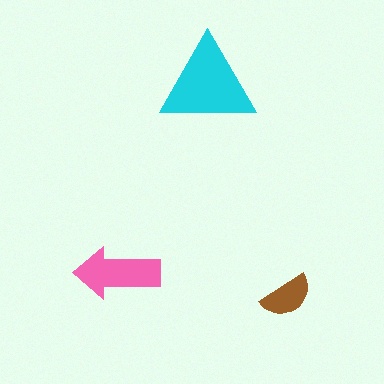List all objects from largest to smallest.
The cyan triangle, the pink arrow, the brown semicircle.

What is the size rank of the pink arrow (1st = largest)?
2nd.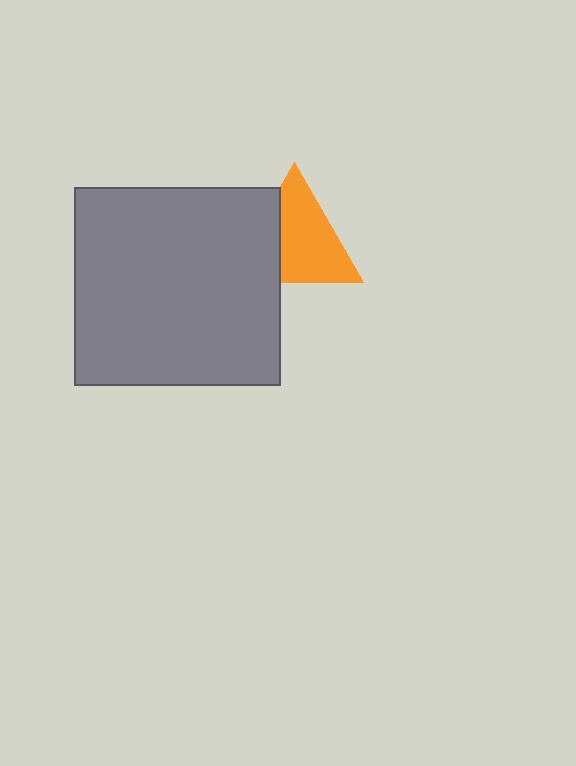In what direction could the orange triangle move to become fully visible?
The orange triangle could move right. That would shift it out from behind the gray rectangle entirely.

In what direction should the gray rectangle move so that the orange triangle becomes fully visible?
The gray rectangle should move left. That is the shortest direction to clear the overlap and leave the orange triangle fully visible.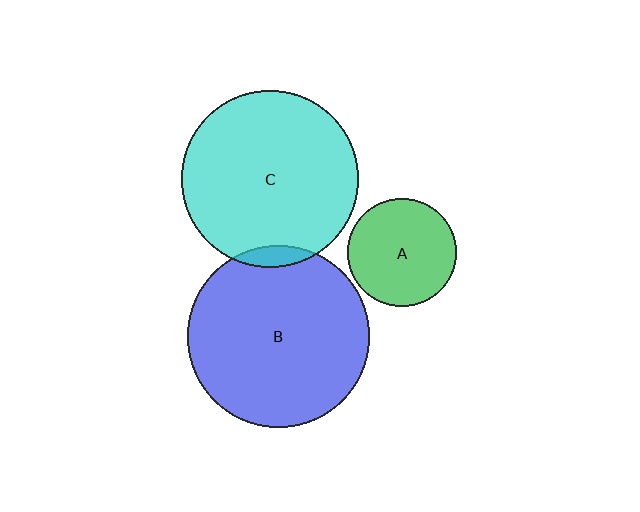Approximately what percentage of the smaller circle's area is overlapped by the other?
Approximately 5%.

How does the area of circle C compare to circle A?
Approximately 2.7 times.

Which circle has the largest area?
Circle B (blue).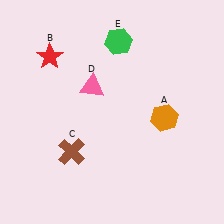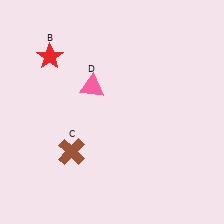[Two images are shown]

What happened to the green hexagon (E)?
The green hexagon (E) was removed in Image 2. It was in the top-right area of Image 1.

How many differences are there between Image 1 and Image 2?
There are 2 differences between the two images.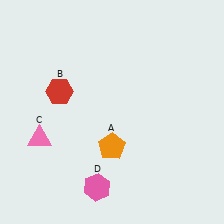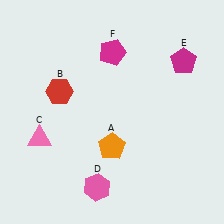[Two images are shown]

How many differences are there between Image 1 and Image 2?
There are 2 differences between the two images.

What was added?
A magenta pentagon (E), a magenta pentagon (F) were added in Image 2.